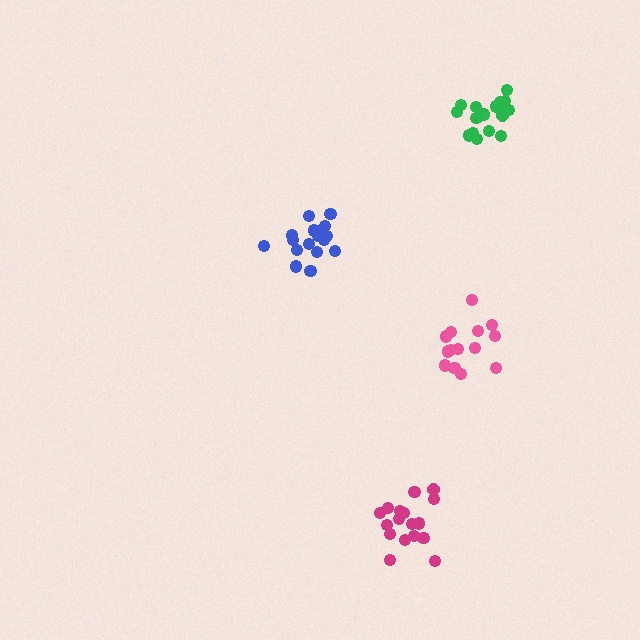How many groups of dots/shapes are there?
There are 4 groups.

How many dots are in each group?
Group 1: 17 dots, Group 2: 17 dots, Group 3: 17 dots, Group 4: 14 dots (65 total).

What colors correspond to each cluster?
The clusters are colored: blue, green, magenta, pink.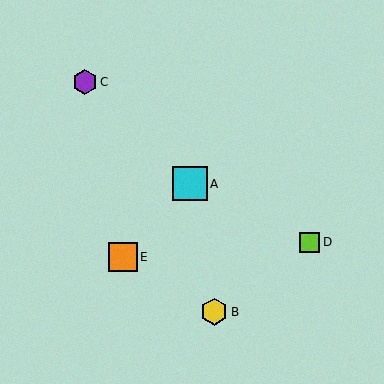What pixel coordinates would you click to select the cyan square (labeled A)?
Click at (190, 184) to select the cyan square A.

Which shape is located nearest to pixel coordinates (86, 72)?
The purple hexagon (labeled C) at (85, 82) is nearest to that location.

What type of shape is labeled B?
Shape B is a yellow hexagon.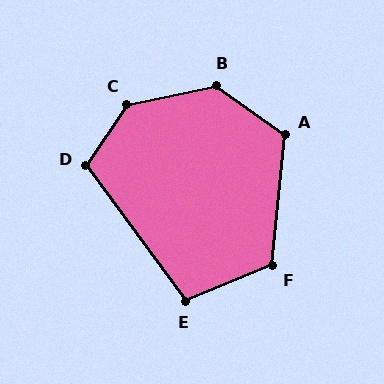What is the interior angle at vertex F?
Approximately 117 degrees (obtuse).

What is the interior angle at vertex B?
Approximately 132 degrees (obtuse).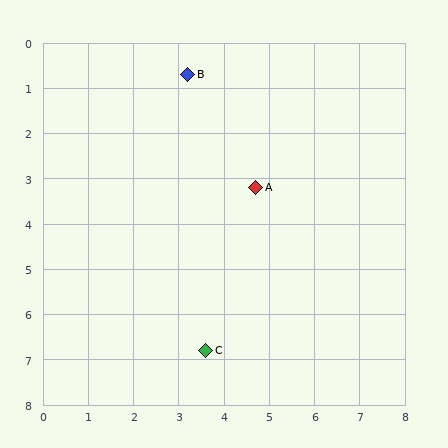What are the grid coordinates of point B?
Point B is at approximately (3.2, 0.7).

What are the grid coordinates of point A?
Point A is at approximately (4.7, 3.2).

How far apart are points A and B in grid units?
Points A and B are about 2.9 grid units apart.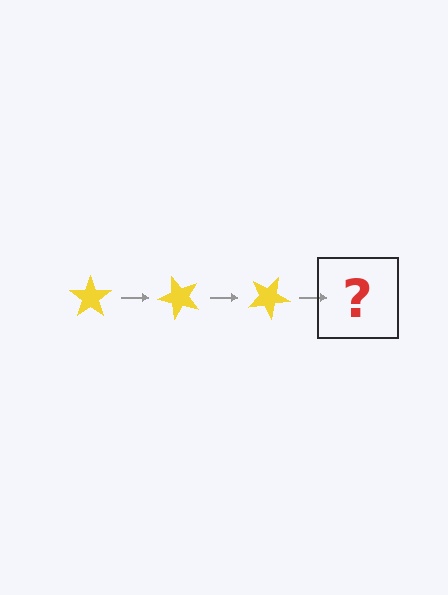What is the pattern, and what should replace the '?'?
The pattern is that the star rotates 50 degrees each step. The '?' should be a yellow star rotated 150 degrees.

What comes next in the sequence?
The next element should be a yellow star rotated 150 degrees.